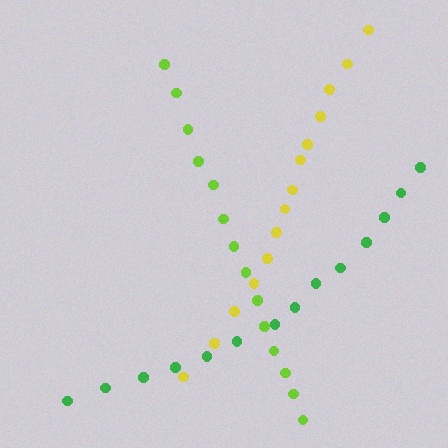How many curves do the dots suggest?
There are 3 distinct paths.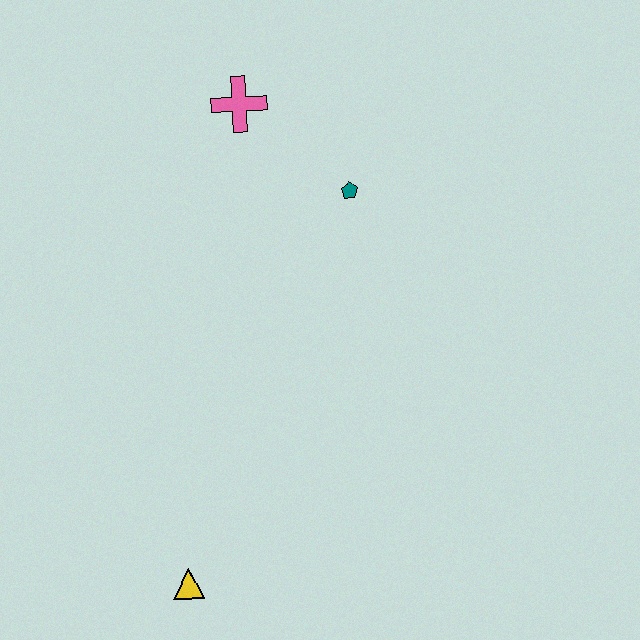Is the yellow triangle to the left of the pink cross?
Yes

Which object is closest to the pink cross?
The teal pentagon is closest to the pink cross.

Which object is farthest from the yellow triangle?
The pink cross is farthest from the yellow triangle.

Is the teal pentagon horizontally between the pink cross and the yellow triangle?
No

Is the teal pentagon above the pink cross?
No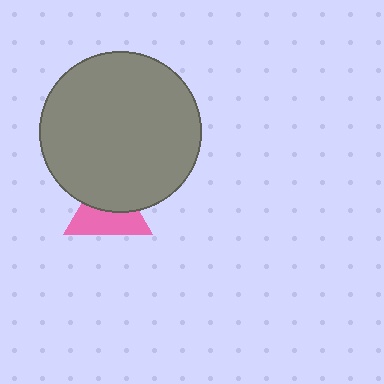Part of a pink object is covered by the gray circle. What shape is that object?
It is a triangle.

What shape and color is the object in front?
The object in front is a gray circle.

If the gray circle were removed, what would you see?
You would see the complete pink triangle.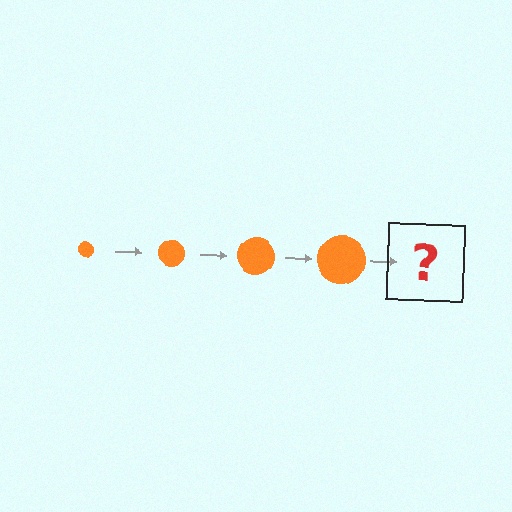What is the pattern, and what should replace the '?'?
The pattern is that the circle gets progressively larger each step. The '?' should be an orange circle, larger than the previous one.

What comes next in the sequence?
The next element should be an orange circle, larger than the previous one.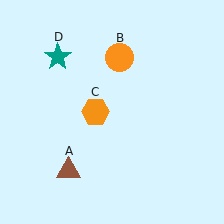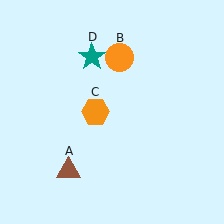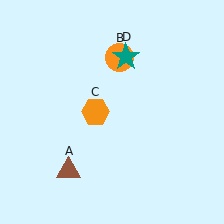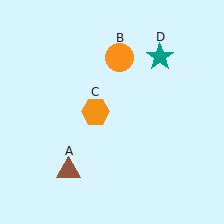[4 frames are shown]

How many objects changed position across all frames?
1 object changed position: teal star (object D).